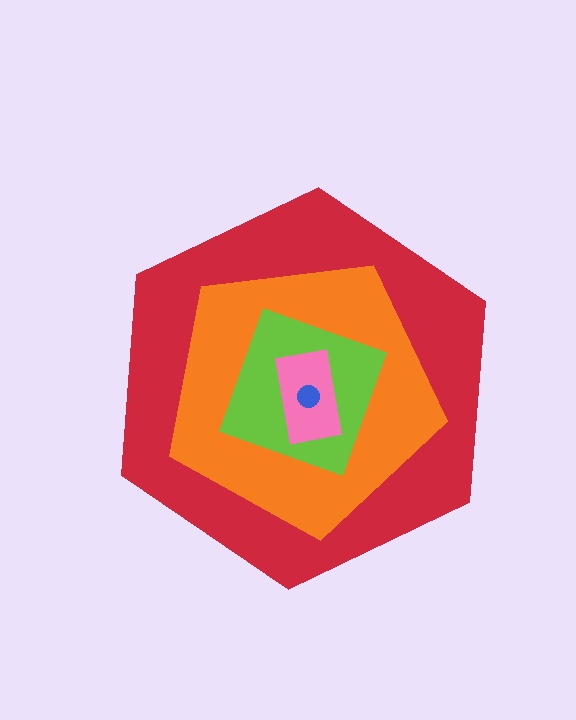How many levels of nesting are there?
5.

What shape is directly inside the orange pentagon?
The lime square.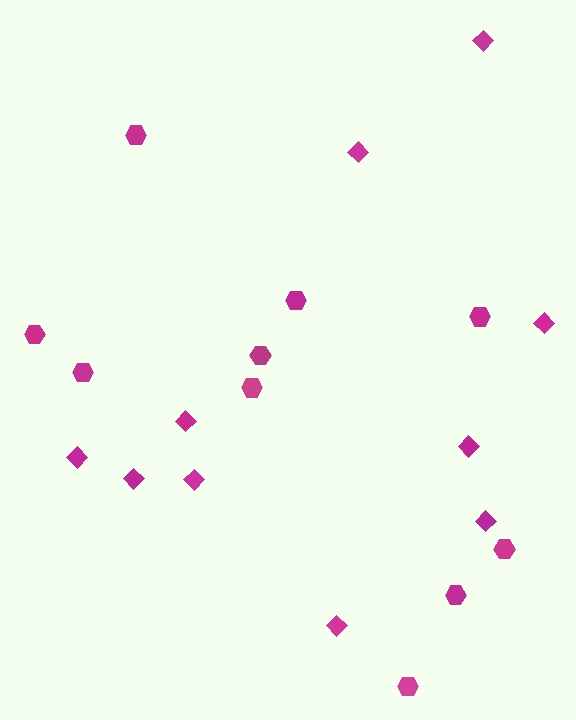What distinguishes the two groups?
There are 2 groups: one group of diamonds (10) and one group of hexagons (10).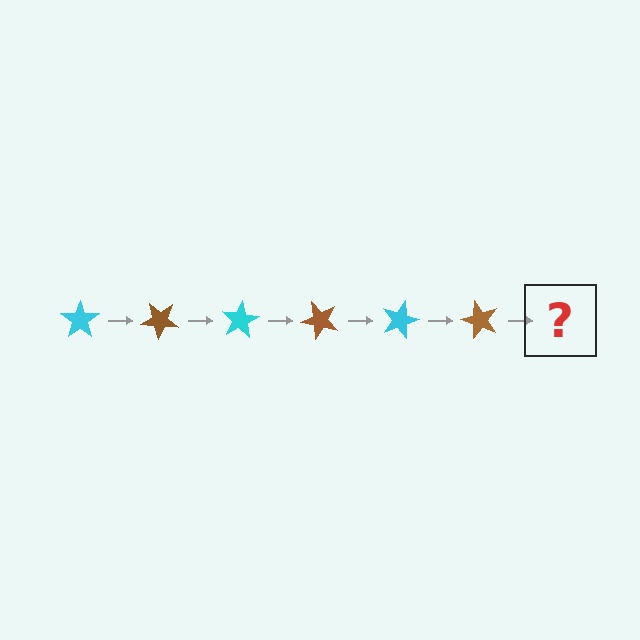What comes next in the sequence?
The next element should be a cyan star, rotated 240 degrees from the start.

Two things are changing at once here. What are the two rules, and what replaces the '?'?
The two rules are that it rotates 40 degrees each step and the color cycles through cyan and brown. The '?' should be a cyan star, rotated 240 degrees from the start.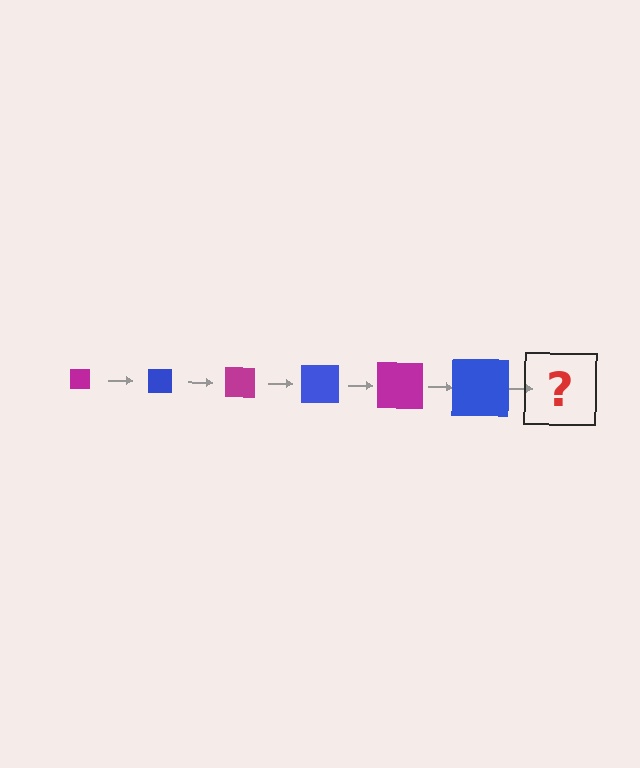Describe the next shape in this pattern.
It should be a magenta square, larger than the previous one.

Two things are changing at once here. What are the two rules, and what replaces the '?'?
The two rules are that the square grows larger each step and the color cycles through magenta and blue. The '?' should be a magenta square, larger than the previous one.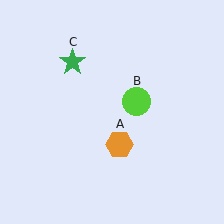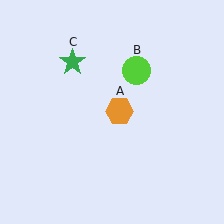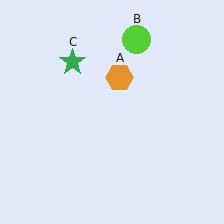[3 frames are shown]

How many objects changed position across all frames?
2 objects changed position: orange hexagon (object A), lime circle (object B).